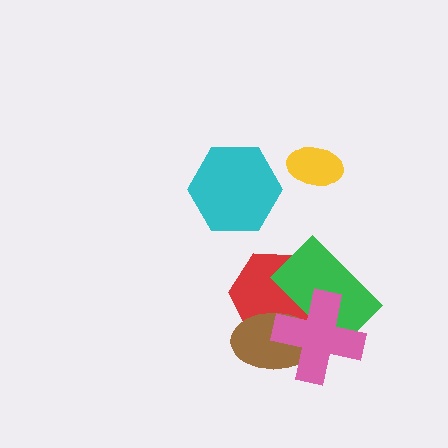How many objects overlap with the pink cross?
3 objects overlap with the pink cross.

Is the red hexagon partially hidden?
Yes, it is partially covered by another shape.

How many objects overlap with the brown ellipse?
3 objects overlap with the brown ellipse.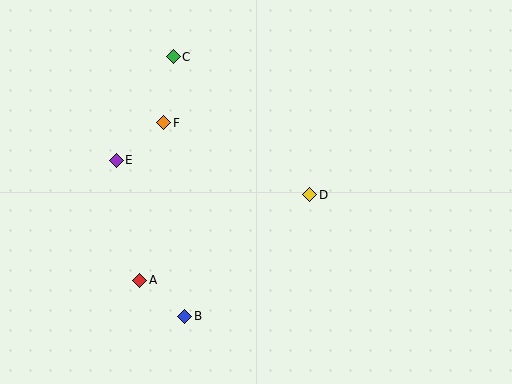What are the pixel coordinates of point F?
Point F is at (164, 123).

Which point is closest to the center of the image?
Point D at (310, 195) is closest to the center.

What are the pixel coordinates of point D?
Point D is at (310, 195).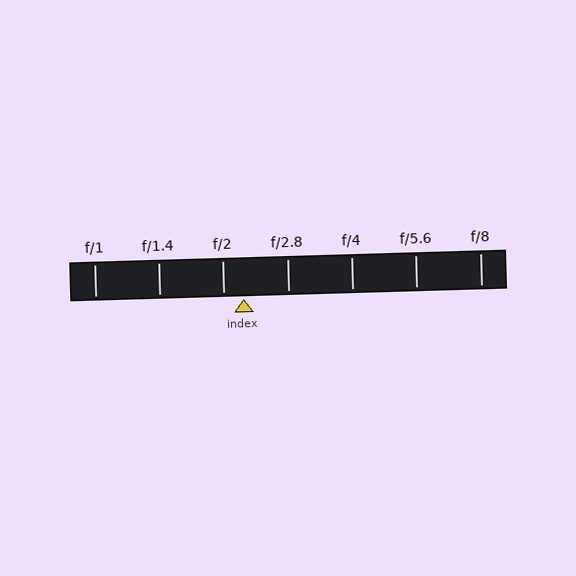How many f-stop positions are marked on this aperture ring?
There are 7 f-stop positions marked.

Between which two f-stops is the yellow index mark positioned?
The index mark is between f/2 and f/2.8.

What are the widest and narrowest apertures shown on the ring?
The widest aperture shown is f/1 and the narrowest is f/8.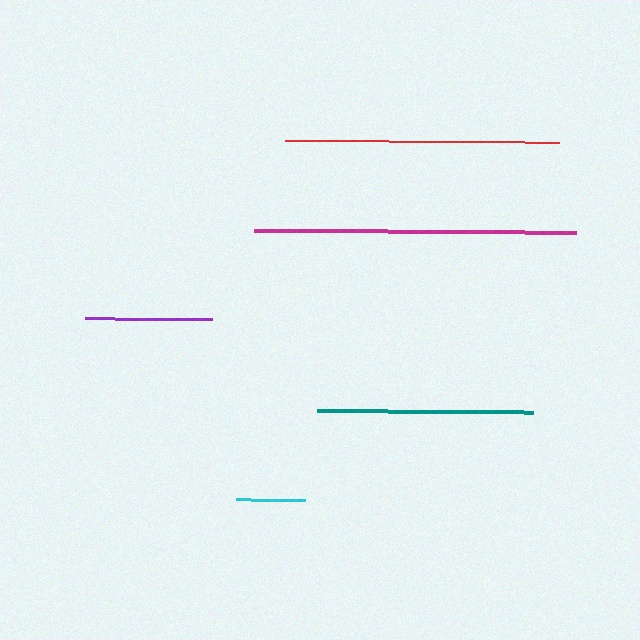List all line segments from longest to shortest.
From longest to shortest: magenta, red, teal, purple, cyan.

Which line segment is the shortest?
The cyan line is the shortest at approximately 69 pixels.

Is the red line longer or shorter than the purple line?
The red line is longer than the purple line.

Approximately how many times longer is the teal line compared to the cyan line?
The teal line is approximately 3.1 times the length of the cyan line.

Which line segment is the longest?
The magenta line is the longest at approximately 322 pixels.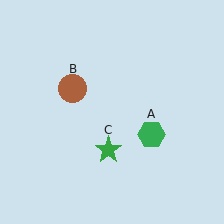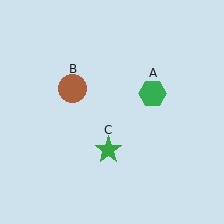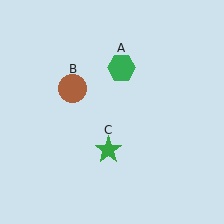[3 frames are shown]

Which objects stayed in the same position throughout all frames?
Brown circle (object B) and green star (object C) remained stationary.